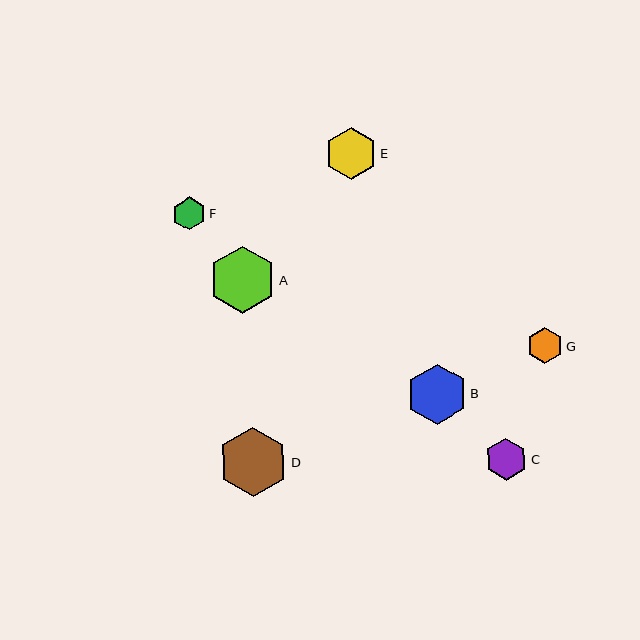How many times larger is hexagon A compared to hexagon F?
Hexagon A is approximately 2.0 times the size of hexagon F.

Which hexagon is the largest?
Hexagon D is the largest with a size of approximately 69 pixels.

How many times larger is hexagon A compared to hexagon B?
Hexagon A is approximately 1.1 times the size of hexagon B.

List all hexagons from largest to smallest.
From largest to smallest: D, A, B, E, C, G, F.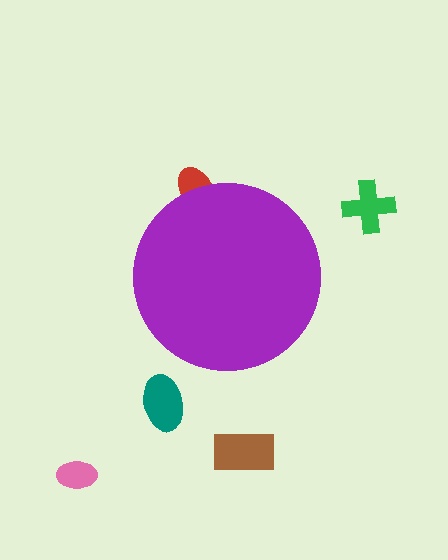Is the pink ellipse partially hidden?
No, the pink ellipse is fully visible.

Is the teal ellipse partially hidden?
No, the teal ellipse is fully visible.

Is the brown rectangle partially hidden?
No, the brown rectangle is fully visible.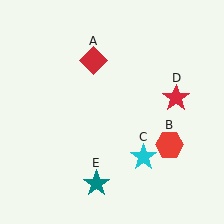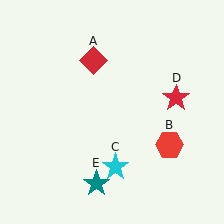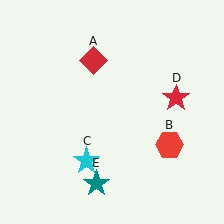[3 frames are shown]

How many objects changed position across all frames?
1 object changed position: cyan star (object C).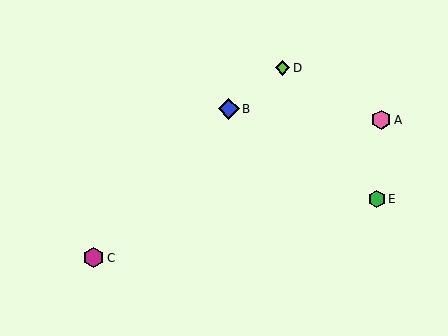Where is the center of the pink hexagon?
The center of the pink hexagon is at (381, 120).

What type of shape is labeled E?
Shape E is a green hexagon.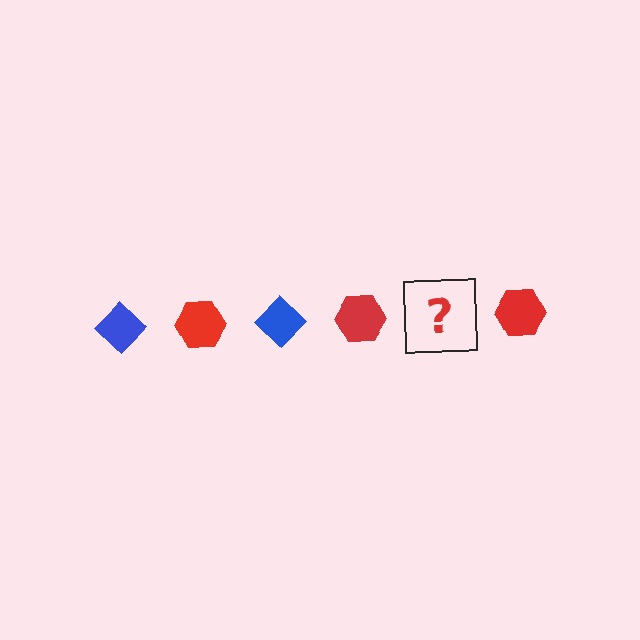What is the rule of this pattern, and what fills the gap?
The rule is that the pattern alternates between blue diamond and red hexagon. The gap should be filled with a blue diamond.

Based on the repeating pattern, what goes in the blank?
The blank should be a blue diamond.